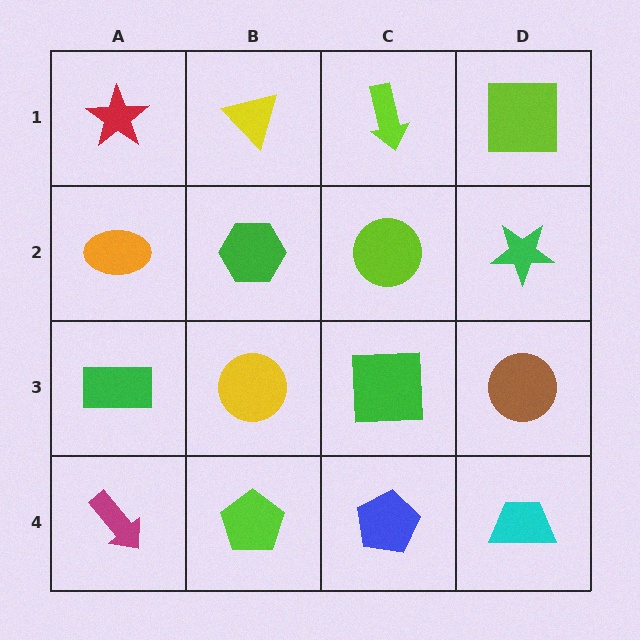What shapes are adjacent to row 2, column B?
A yellow triangle (row 1, column B), a yellow circle (row 3, column B), an orange ellipse (row 2, column A), a lime circle (row 2, column C).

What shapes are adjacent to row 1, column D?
A green star (row 2, column D), a lime arrow (row 1, column C).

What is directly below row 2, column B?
A yellow circle.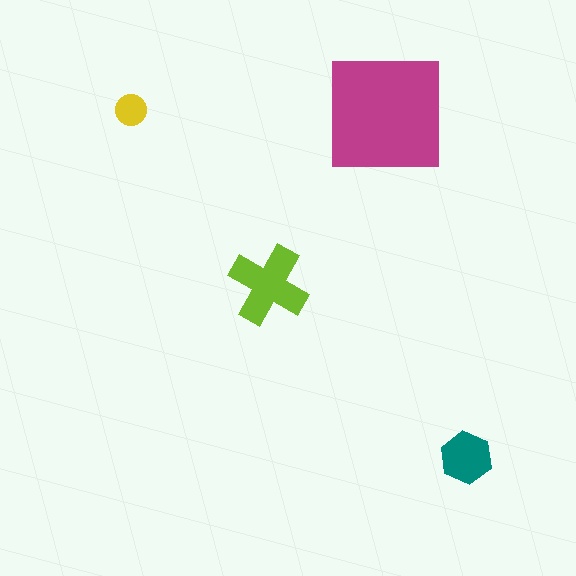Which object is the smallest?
The yellow circle.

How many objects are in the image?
There are 4 objects in the image.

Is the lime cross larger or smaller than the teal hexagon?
Larger.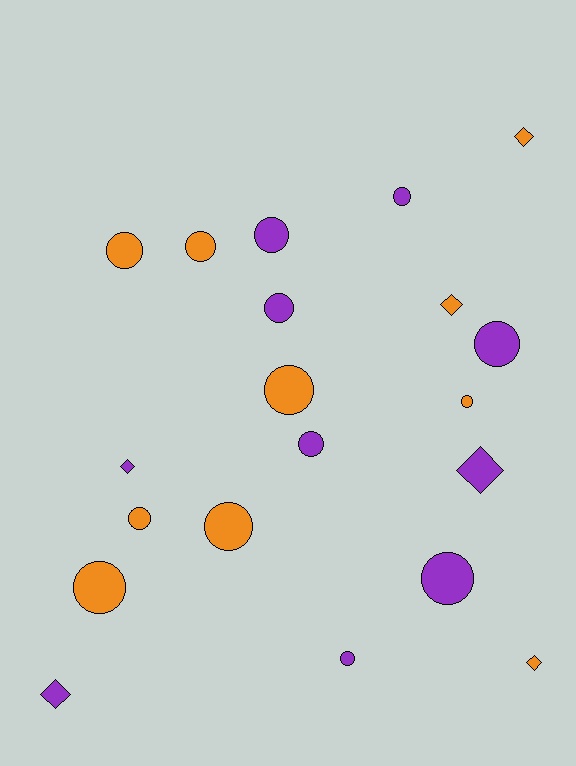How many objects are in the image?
There are 20 objects.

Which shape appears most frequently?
Circle, with 14 objects.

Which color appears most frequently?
Orange, with 10 objects.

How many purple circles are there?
There are 7 purple circles.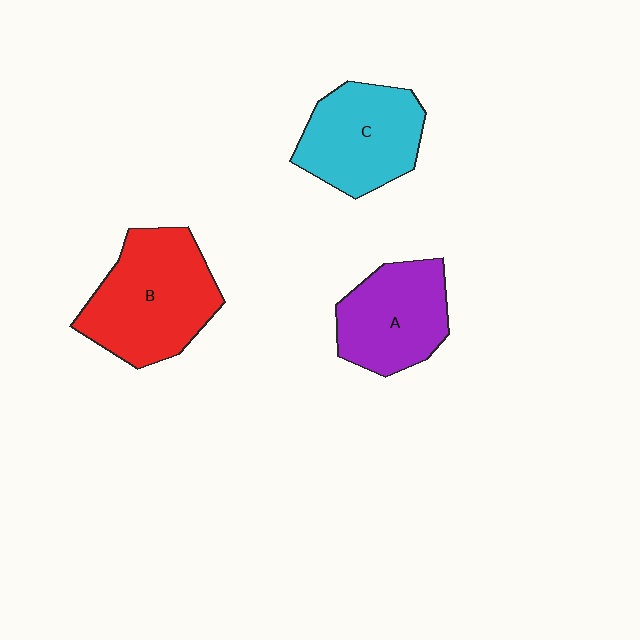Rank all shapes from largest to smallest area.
From largest to smallest: B (red), C (cyan), A (purple).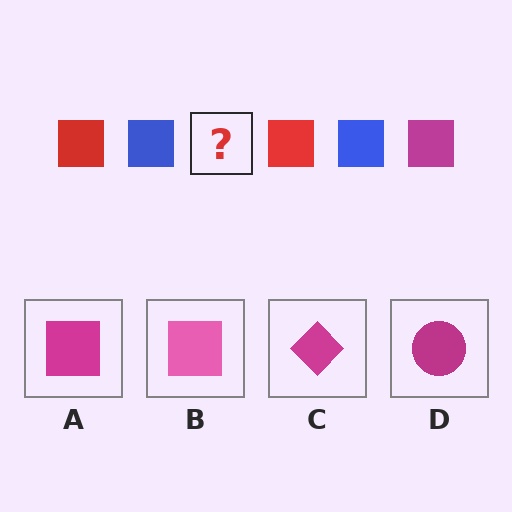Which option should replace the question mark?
Option A.